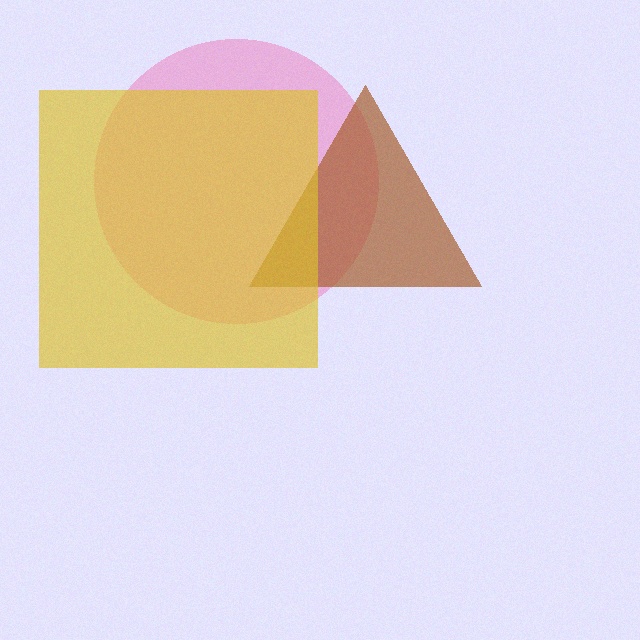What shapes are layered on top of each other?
The layered shapes are: a pink circle, a brown triangle, a yellow square.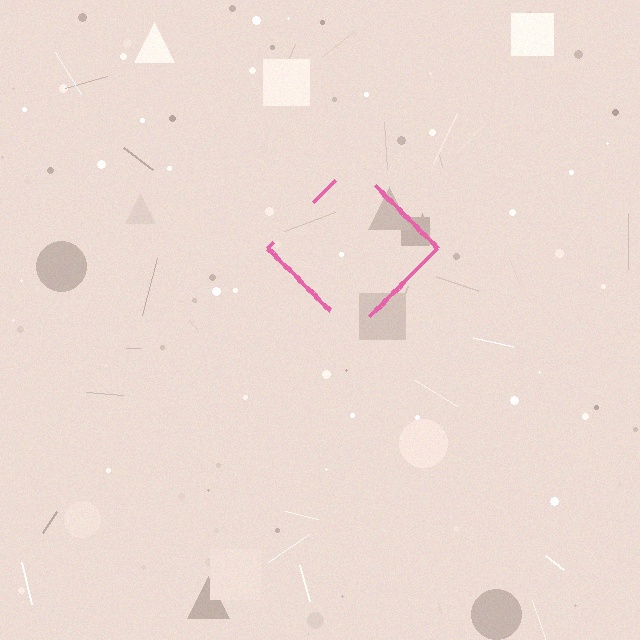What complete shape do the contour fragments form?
The contour fragments form a diamond.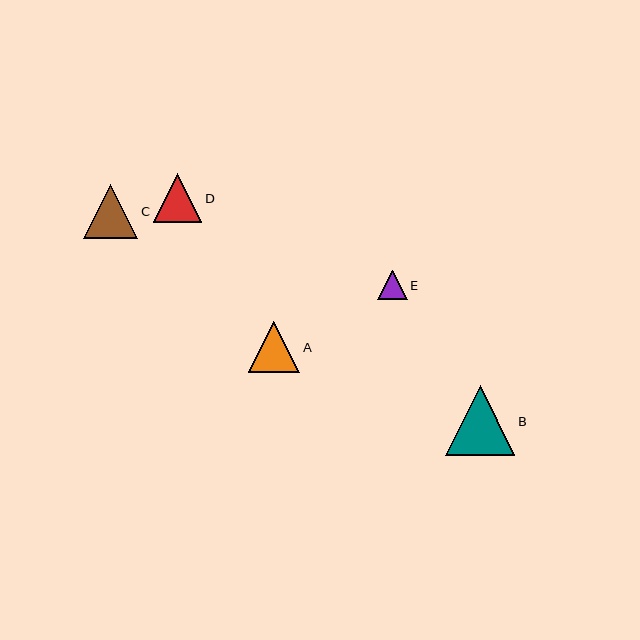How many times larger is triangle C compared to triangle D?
Triangle C is approximately 1.1 times the size of triangle D.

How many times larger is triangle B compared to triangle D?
Triangle B is approximately 1.4 times the size of triangle D.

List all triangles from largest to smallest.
From largest to smallest: B, C, A, D, E.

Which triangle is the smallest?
Triangle E is the smallest with a size of approximately 30 pixels.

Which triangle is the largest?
Triangle B is the largest with a size of approximately 70 pixels.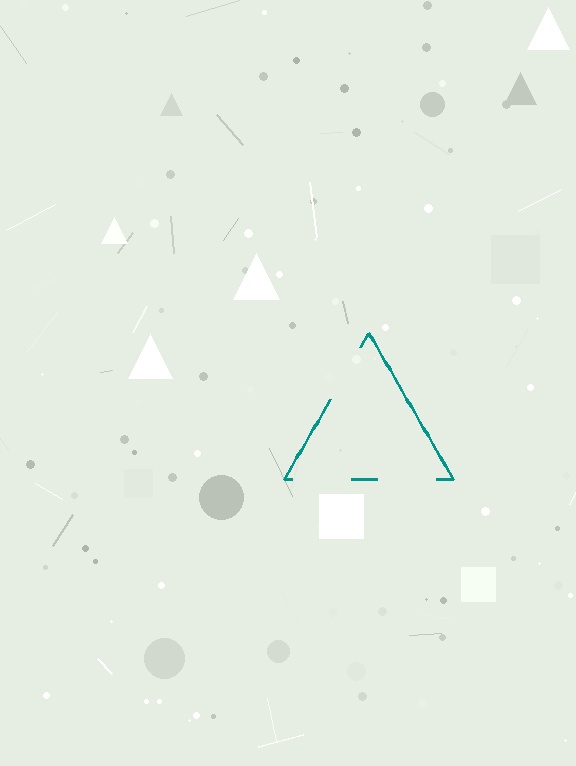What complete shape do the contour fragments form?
The contour fragments form a triangle.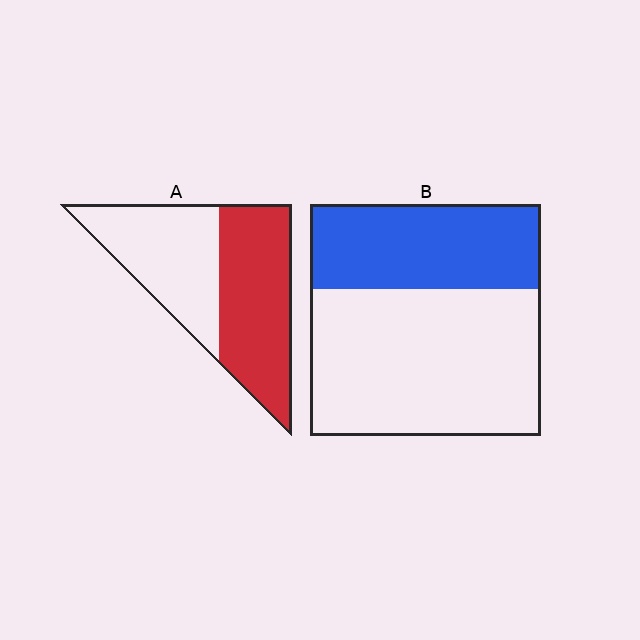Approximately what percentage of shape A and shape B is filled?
A is approximately 55% and B is approximately 35%.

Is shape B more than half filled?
No.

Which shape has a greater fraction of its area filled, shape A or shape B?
Shape A.